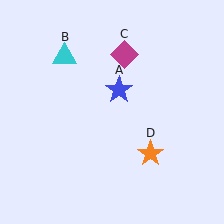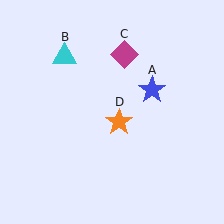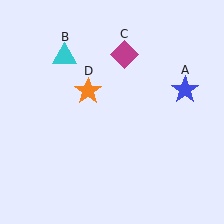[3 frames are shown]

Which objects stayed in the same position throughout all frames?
Cyan triangle (object B) and magenta diamond (object C) remained stationary.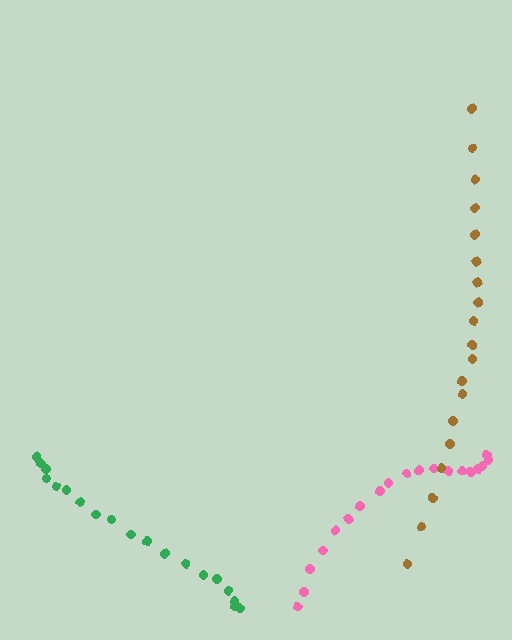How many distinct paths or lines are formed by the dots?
There are 3 distinct paths.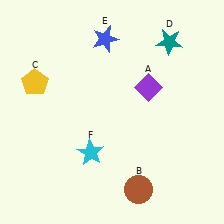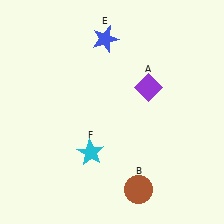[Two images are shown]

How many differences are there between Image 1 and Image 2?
There are 2 differences between the two images.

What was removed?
The yellow pentagon (C), the teal star (D) were removed in Image 2.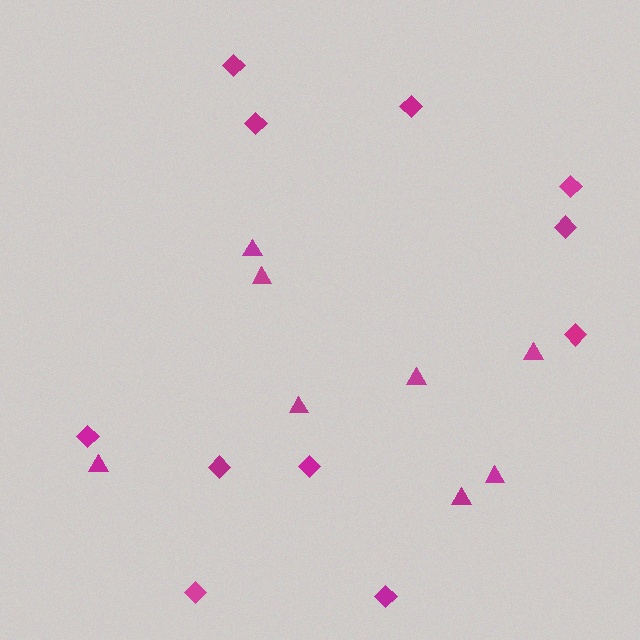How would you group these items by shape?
There are 2 groups: one group of triangles (8) and one group of diamonds (11).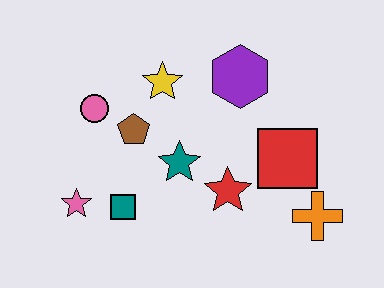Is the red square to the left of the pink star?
No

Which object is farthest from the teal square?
The orange cross is farthest from the teal square.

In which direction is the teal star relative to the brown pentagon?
The teal star is to the right of the brown pentagon.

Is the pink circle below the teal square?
No